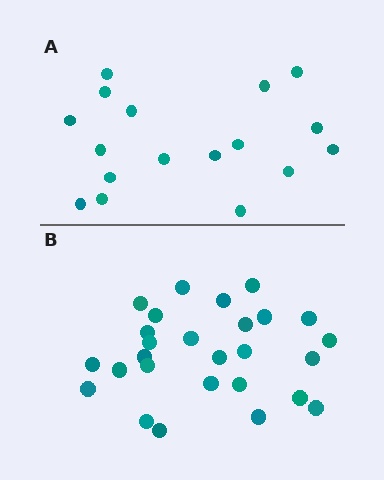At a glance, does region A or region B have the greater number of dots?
Region B (the bottom region) has more dots.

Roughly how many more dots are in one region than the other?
Region B has roughly 10 or so more dots than region A.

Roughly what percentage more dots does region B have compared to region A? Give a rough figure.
About 60% more.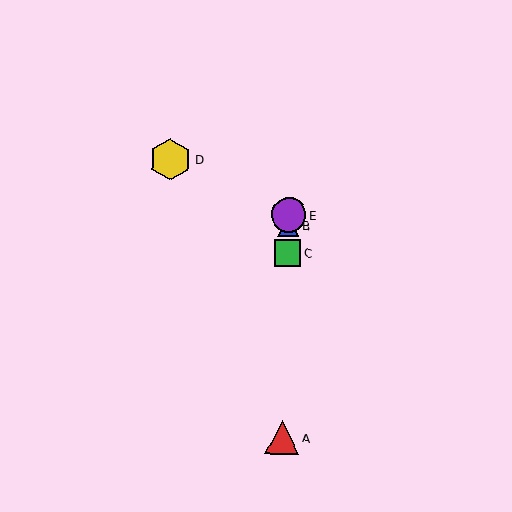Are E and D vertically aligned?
No, E is at x≈289 and D is at x≈171.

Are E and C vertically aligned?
Yes, both are at x≈289.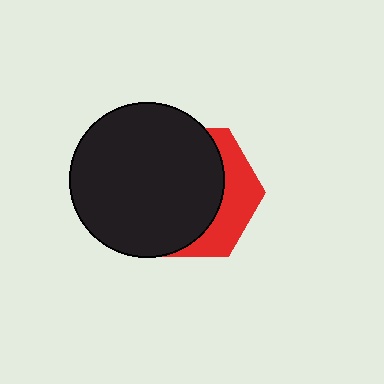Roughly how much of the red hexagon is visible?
A small part of it is visible (roughly 31%).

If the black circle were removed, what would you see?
You would see the complete red hexagon.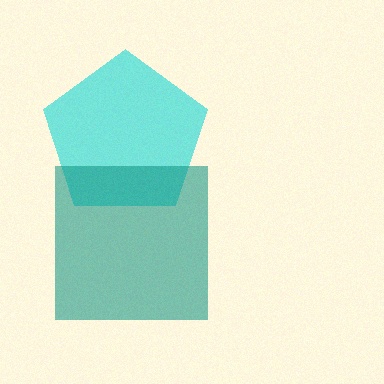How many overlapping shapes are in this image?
There are 2 overlapping shapes in the image.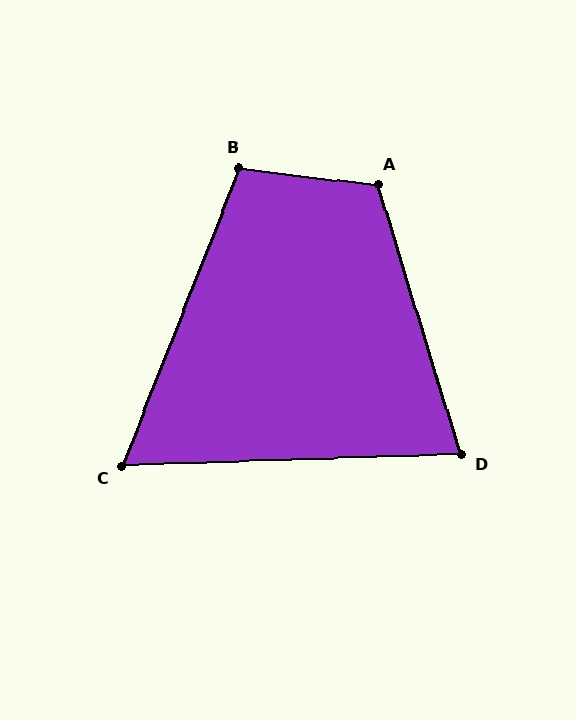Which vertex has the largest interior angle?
A, at approximately 113 degrees.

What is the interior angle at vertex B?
Approximately 105 degrees (obtuse).